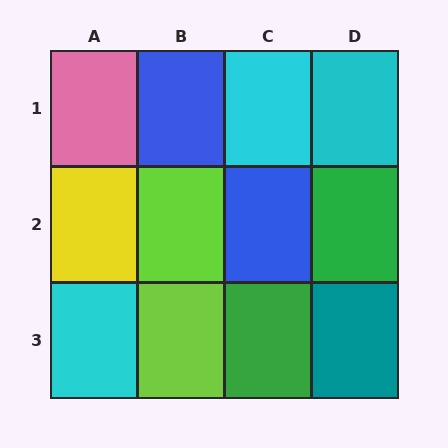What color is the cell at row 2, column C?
Blue.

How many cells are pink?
1 cell is pink.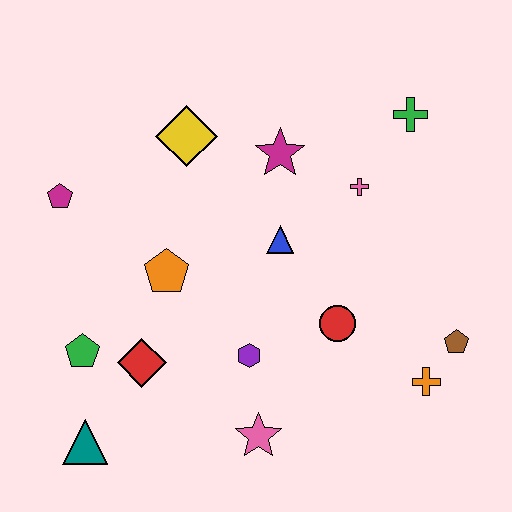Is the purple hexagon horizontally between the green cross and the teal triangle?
Yes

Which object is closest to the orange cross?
The brown pentagon is closest to the orange cross.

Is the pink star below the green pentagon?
Yes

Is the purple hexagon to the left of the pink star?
Yes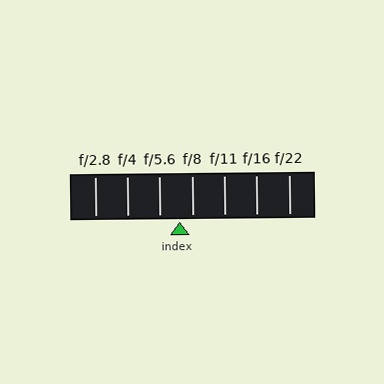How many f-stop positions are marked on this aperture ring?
There are 7 f-stop positions marked.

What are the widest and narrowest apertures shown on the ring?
The widest aperture shown is f/2.8 and the narrowest is f/22.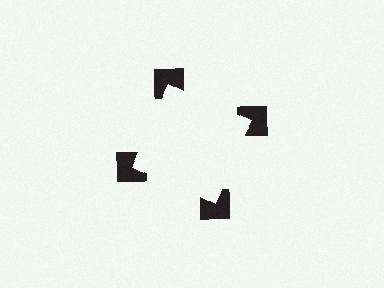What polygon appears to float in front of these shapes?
An illusory square — its edges are inferred from the aligned wedge cuts in the notched squares, not physically drawn.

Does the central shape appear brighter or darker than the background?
It typically appears slightly brighter than the background, even though no actual brightness change is drawn.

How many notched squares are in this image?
There are 4 — one at each vertex of the illusory square.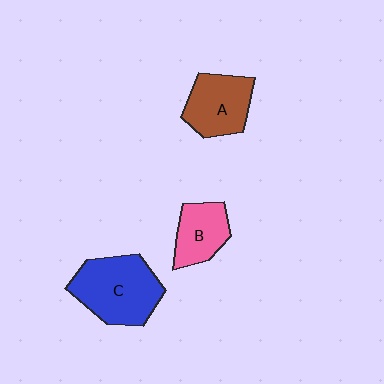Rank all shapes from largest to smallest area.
From largest to smallest: C (blue), A (brown), B (pink).